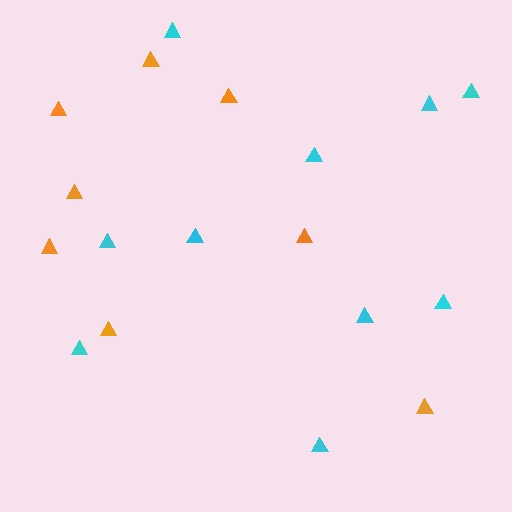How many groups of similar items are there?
There are 2 groups: one group of orange triangles (8) and one group of cyan triangles (10).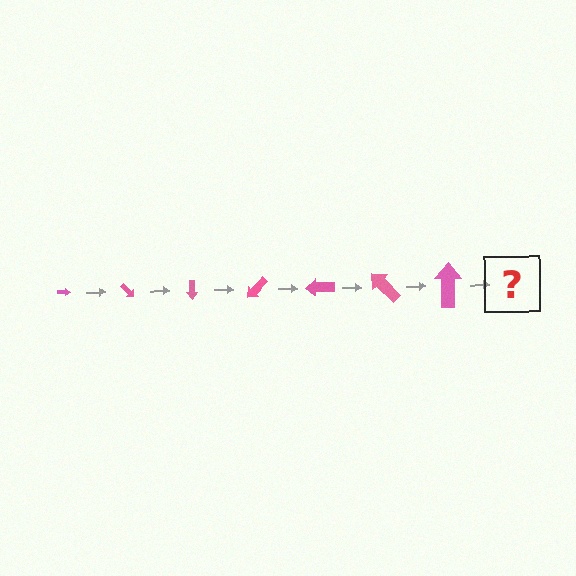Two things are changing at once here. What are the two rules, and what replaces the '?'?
The two rules are that the arrow grows larger each step and it rotates 45 degrees each step. The '?' should be an arrow, larger than the previous one and rotated 315 degrees from the start.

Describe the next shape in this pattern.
It should be an arrow, larger than the previous one and rotated 315 degrees from the start.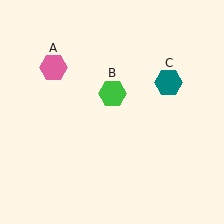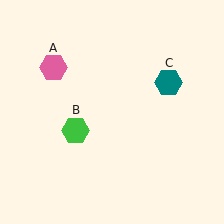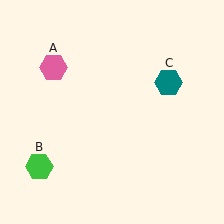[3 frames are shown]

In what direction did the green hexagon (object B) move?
The green hexagon (object B) moved down and to the left.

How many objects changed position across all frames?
1 object changed position: green hexagon (object B).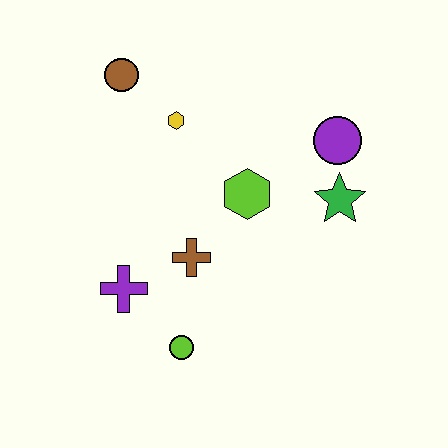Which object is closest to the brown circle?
The yellow hexagon is closest to the brown circle.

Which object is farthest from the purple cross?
The purple circle is farthest from the purple cross.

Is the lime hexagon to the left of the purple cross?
No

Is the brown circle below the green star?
No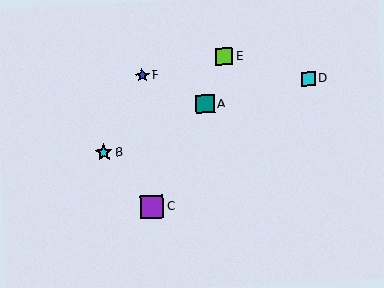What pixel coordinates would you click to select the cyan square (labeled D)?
Click at (309, 79) to select the cyan square D.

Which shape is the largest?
The purple square (labeled C) is the largest.